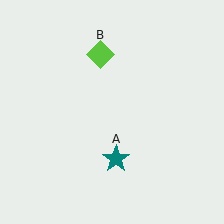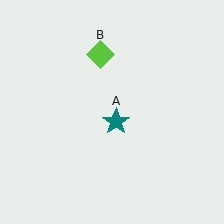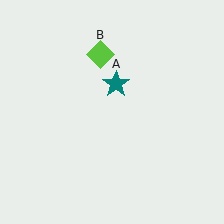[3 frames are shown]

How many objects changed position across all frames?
1 object changed position: teal star (object A).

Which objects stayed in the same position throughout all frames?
Lime diamond (object B) remained stationary.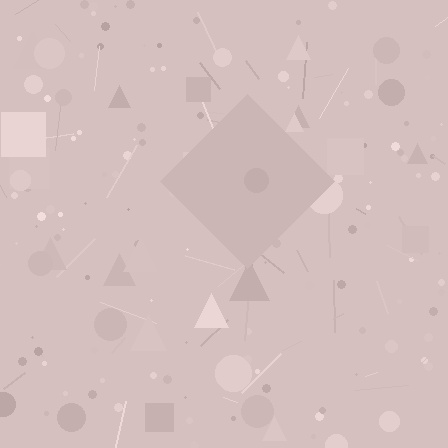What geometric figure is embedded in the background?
A diamond is embedded in the background.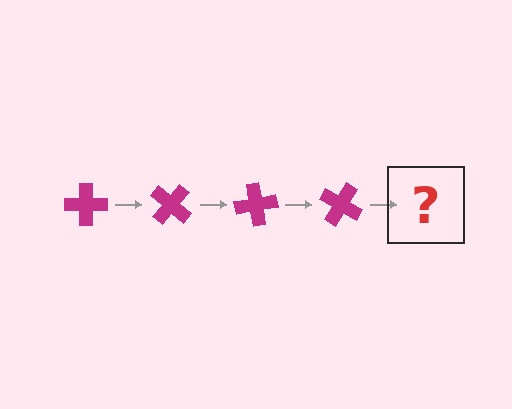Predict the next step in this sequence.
The next step is a magenta cross rotated 160 degrees.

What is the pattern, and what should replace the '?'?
The pattern is that the cross rotates 40 degrees each step. The '?' should be a magenta cross rotated 160 degrees.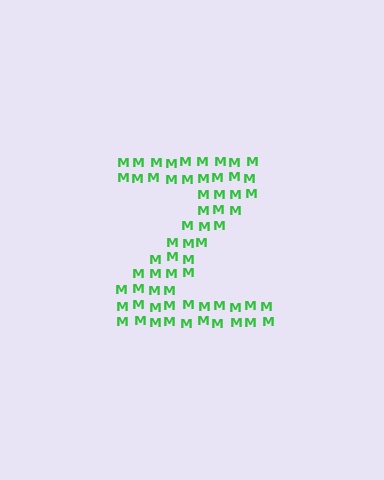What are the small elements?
The small elements are letter M's.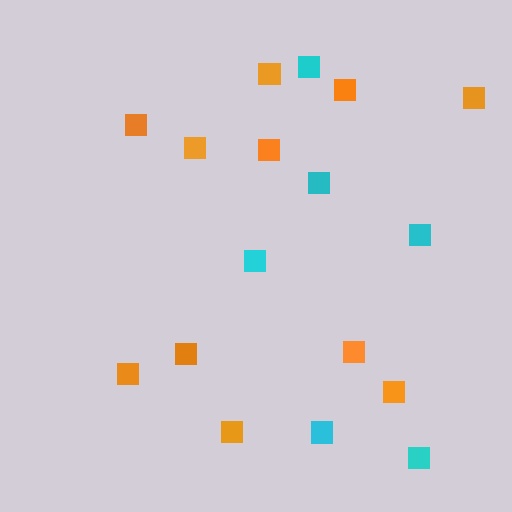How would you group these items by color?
There are 2 groups: one group of orange squares (11) and one group of cyan squares (6).